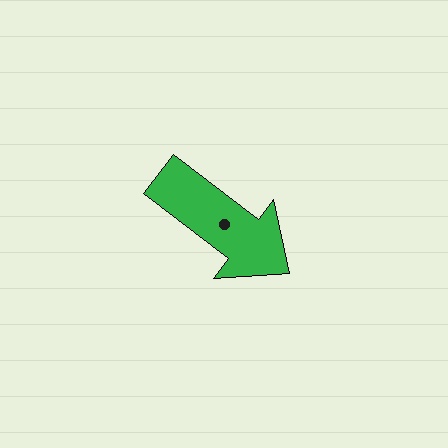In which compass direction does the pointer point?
Southeast.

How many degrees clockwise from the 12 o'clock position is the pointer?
Approximately 127 degrees.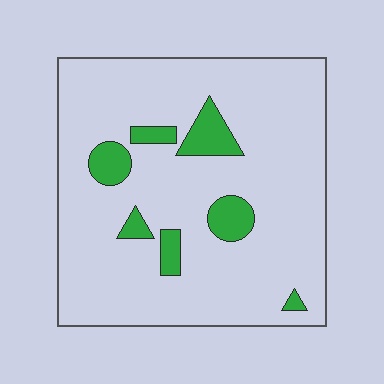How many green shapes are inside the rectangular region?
7.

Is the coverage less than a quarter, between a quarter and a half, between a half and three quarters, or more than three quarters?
Less than a quarter.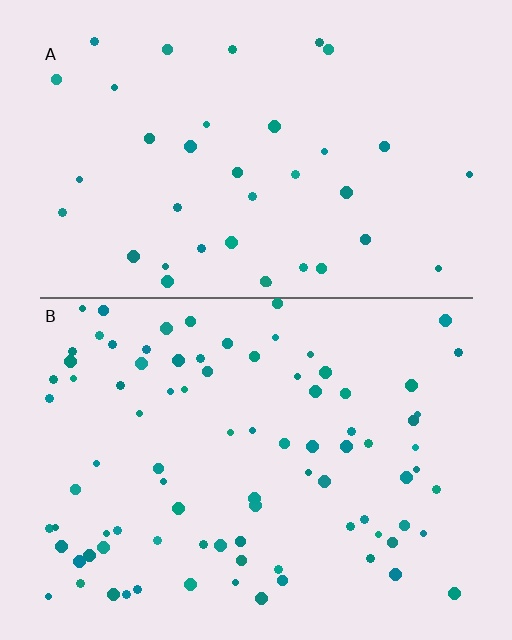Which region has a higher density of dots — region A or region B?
B (the bottom).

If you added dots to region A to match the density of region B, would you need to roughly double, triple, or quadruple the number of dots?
Approximately double.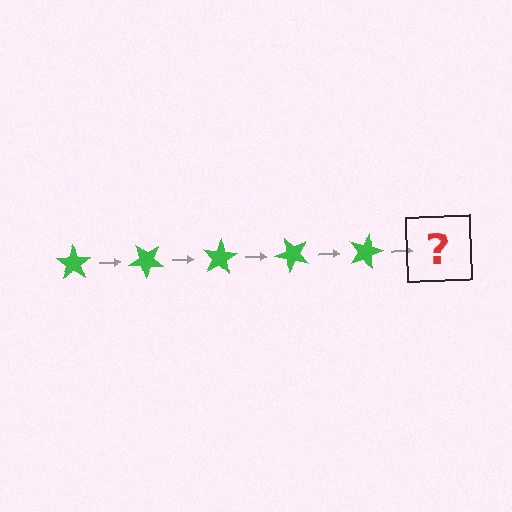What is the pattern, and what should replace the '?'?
The pattern is that the star rotates 40 degrees each step. The '?' should be a green star rotated 200 degrees.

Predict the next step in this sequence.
The next step is a green star rotated 200 degrees.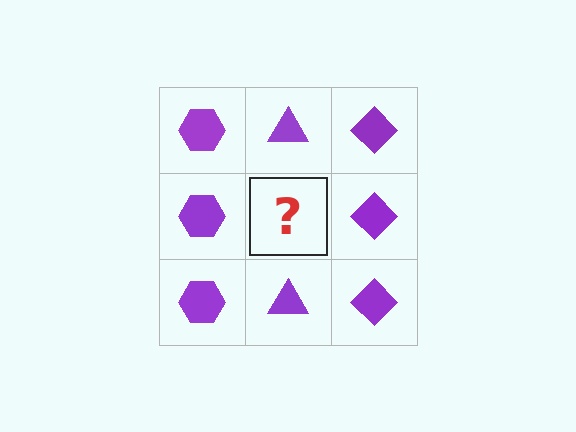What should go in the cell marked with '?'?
The missing cell should contain a purple triangle.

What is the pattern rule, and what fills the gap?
The rule is that each column has a consistent shape. The gap should be filled with a purple triangle.